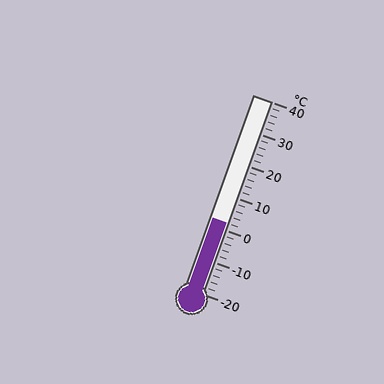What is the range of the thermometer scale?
The thermometer scale ranges from -20°C to 40°C.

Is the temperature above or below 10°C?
The temperature is below 10°C.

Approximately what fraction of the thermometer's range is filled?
The thermometer is filled to approximately 35% of its range.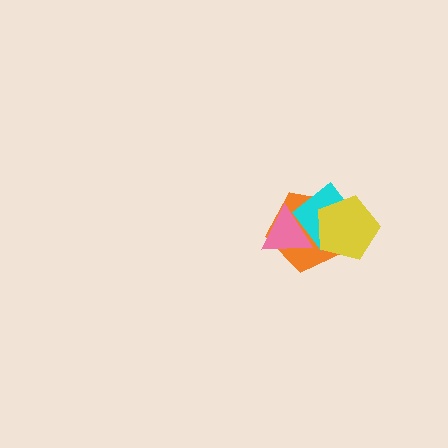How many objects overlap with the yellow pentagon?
2 objects overlap with the yellow pentagon.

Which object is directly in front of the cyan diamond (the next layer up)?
The pink triangle is directly in front of the cyan diamond.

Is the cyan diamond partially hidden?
Yes, it is partially covered by another shape.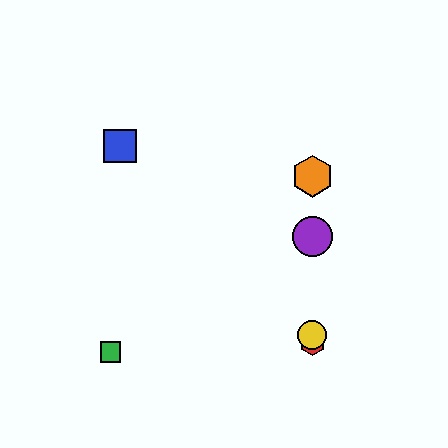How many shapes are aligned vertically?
4 shapes (the red hexagon, the yellow circle, the purple circle, the orange hexagon) are aligned vertically.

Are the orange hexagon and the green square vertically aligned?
No, the orange hexagon is at x≈312 and the green square is at x≈110.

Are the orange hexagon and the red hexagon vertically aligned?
Yes, both are at x≈312.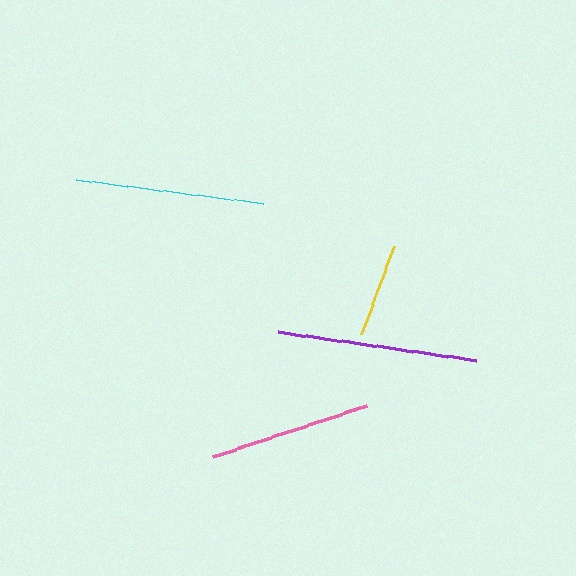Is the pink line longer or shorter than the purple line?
The purple line is longer than the pink line.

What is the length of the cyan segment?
The cyan segment is approximately 188 pixels long.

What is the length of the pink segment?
The pink segment is approximately 164 pixels long.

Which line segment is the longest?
The purple line is the longest at approximately 200 pixels.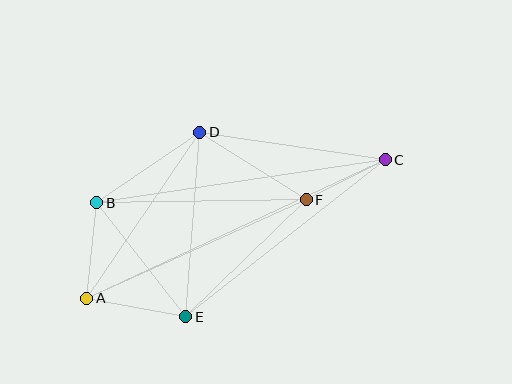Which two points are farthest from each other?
Points A and C are farthest from each other.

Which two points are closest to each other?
Points C and F are closest to each other.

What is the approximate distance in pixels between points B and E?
The distance between B and E is approximately 145 pixels.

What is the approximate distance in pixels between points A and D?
The distance between A and D is approximately 201 pixels.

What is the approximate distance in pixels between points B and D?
The distance between B and D is approximately 125 pixels.